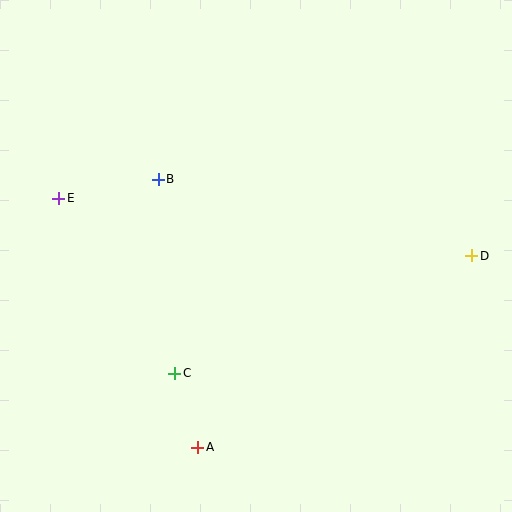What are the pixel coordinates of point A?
Point A is at (198, 447).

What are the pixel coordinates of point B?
Point B is at (158, 179).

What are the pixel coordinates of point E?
Point E is at (59, 198).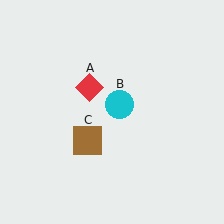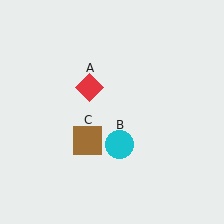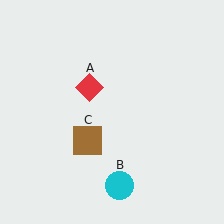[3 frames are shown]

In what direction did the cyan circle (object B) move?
The cyan circle (object B) moved down.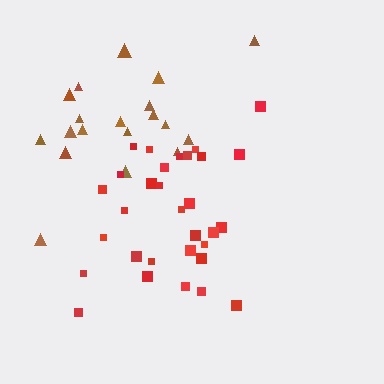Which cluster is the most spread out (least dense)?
Brown.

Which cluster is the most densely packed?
Red.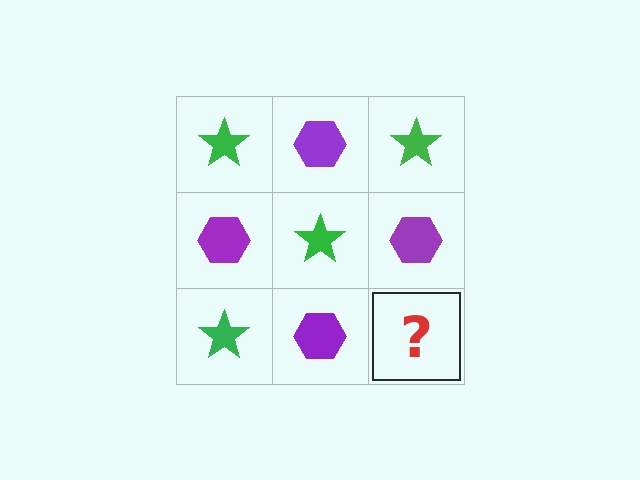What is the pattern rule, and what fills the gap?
The rule is that it alternates green star and purple hexagon in a checkerboard pattern. The gap should be filled with a green star.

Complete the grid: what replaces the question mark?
The question mark should be replaced with a green star.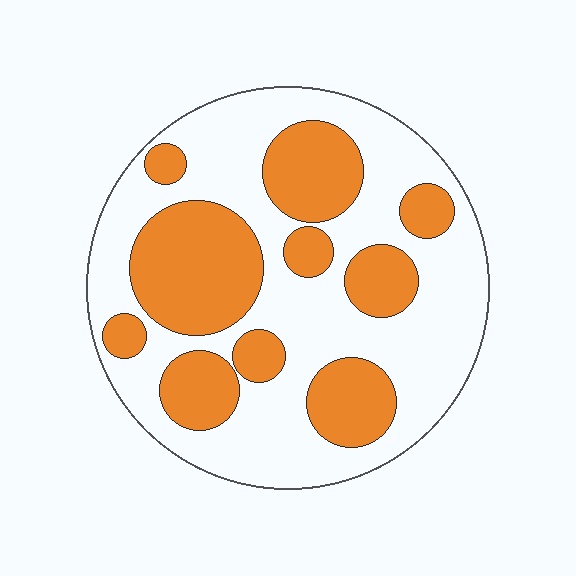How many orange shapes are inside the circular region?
10.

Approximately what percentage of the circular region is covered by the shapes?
Approximately 40%.